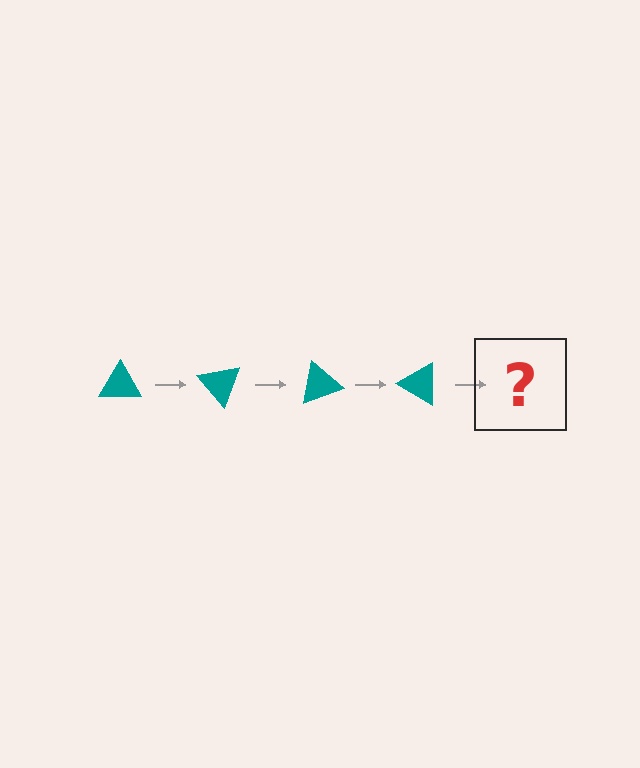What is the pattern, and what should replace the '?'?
The pattern is that the triangle rotates 50 degrees each step. The '?' should be a teal triangle rotated 200 degrees.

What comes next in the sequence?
The next element should be a teal triangle rotated 200 degrees.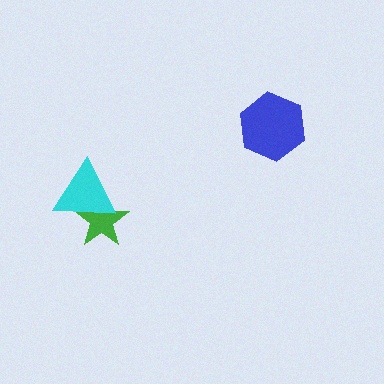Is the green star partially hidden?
Yes, it is partially covered by another shape.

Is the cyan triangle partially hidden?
No, no other shape covers it.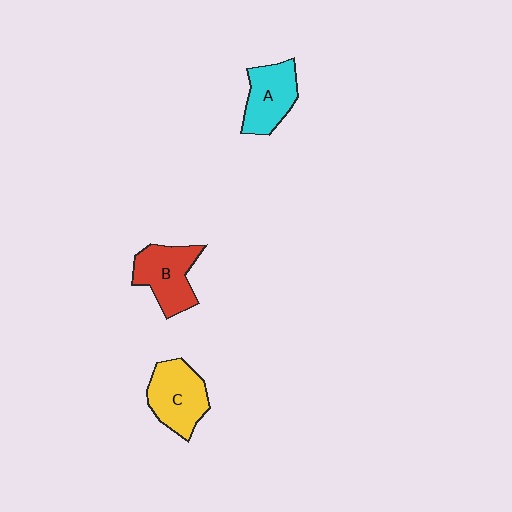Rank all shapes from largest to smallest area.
From largest to smallest: C (yellow), B (red), A (cyan).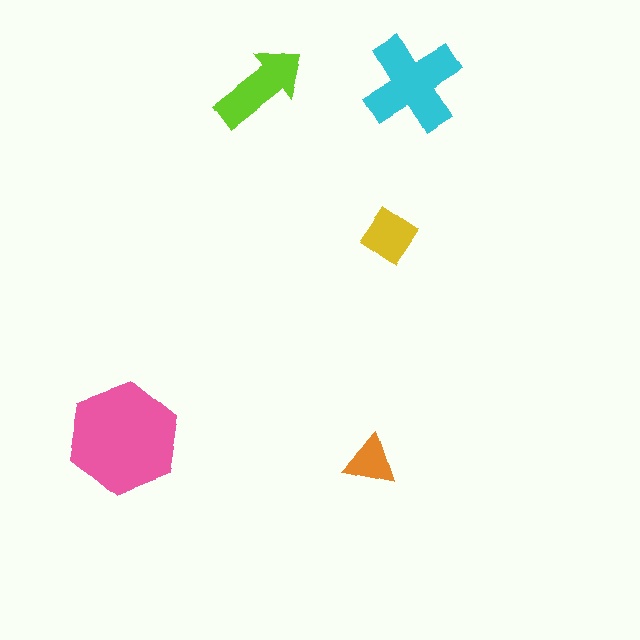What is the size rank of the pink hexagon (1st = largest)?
1st.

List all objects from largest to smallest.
The pink hexagon, the cyan cross, the lime arrow, the yellow diamond, the orange triangle.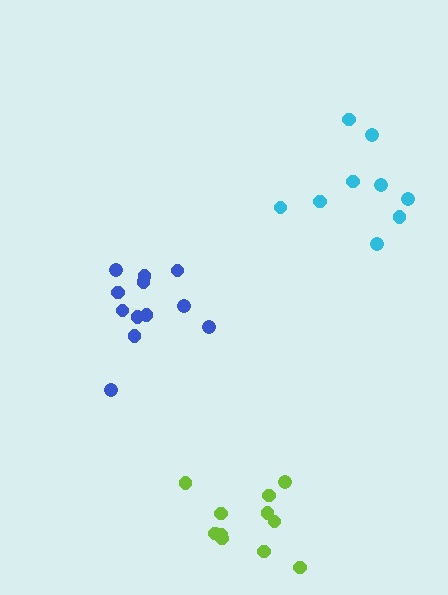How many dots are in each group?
Group 1: 11 dots, Group 2: 12 dots, Group 3: 9 dots (32 total).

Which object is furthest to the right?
The cyan cluster is rightmost.